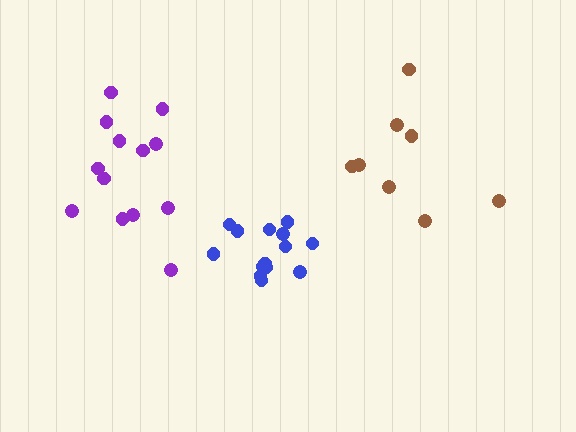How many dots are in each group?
Group 1: 8 dots, Group 2: 13 dots, Group 3: 14 dots (35 total).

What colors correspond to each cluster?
The clusters are colored: brown, purple, blue.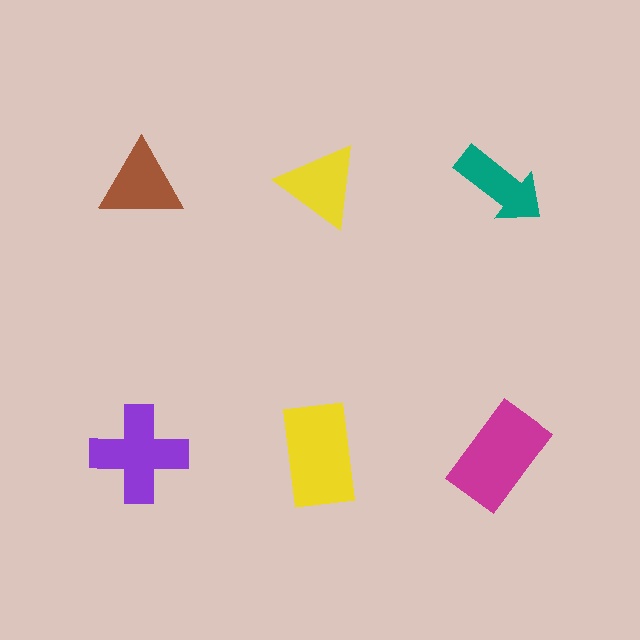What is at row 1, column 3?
A teal arrow.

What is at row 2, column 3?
A magenta rectangle.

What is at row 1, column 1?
A brown triangle.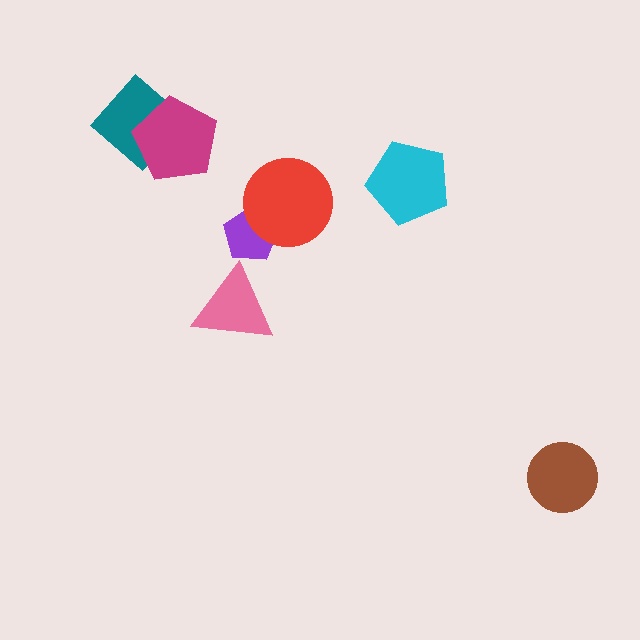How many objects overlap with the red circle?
1 object overlaps with the red circle.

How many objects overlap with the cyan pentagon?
0 objects overlap with the cyan pentagon.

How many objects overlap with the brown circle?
0 objects overlap with the brown circle.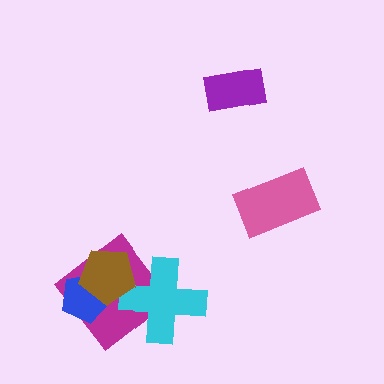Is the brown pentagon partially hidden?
No, no other shape covers it.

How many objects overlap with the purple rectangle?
0 objects overlap with the purple rectangle.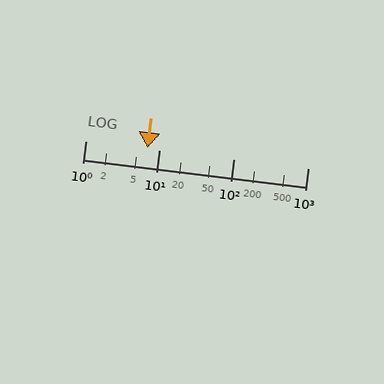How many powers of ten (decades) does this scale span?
The scale spans 3 decades, from 1 to 1000.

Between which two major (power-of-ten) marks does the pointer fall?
The pointer is between 1 and 10.